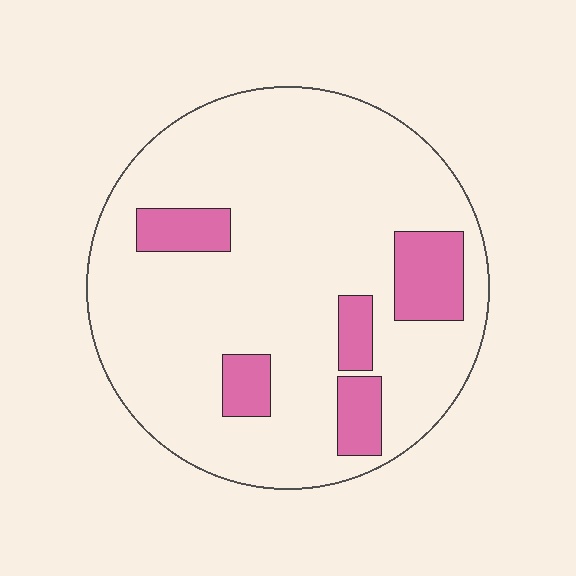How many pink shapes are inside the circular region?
5.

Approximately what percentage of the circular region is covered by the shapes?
Approximately 15%.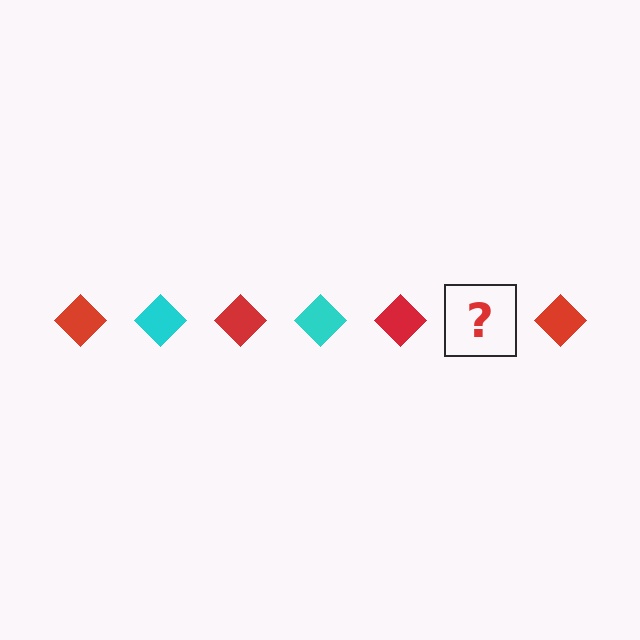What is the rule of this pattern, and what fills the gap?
The rule is that the pattern cycles through red, cyan diamonds. The gap should be filled with a cyan diamond.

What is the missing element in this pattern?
The missing element is a cyan diamond.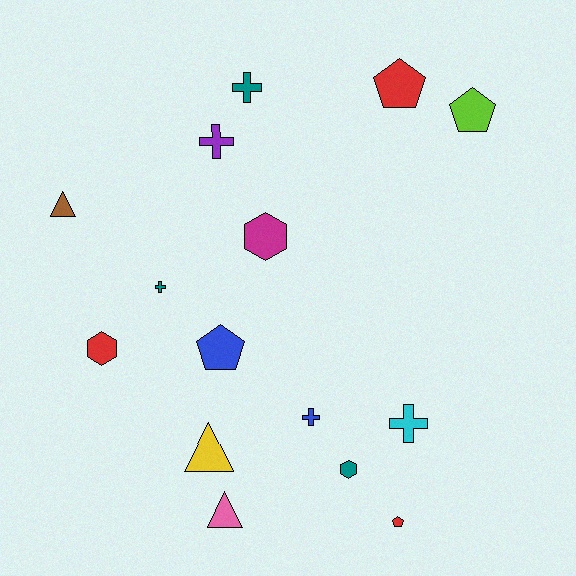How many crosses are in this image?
There are 5 crosses.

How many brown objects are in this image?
There is 1 brown object.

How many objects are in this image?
There are 15 objects.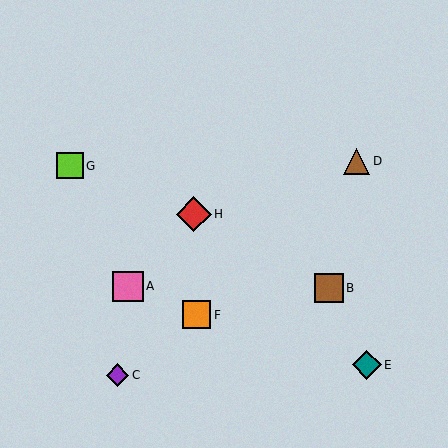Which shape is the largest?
The red diamond (labeled H) is the largest.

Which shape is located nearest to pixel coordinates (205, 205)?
The red diamond (labeled H) at (194, 214) is nearest to that location.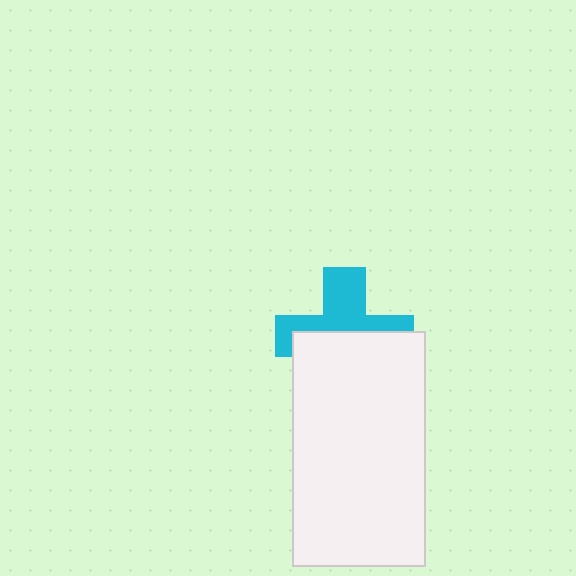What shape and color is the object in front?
The object in front is a white rectangle.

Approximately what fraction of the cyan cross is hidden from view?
Roughly 53% of the cyan cross is hidden behind the white rectangle.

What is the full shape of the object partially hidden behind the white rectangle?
The partially hidden object is a cyan cross.